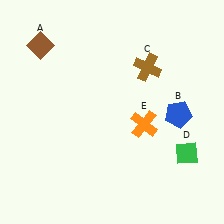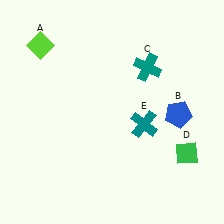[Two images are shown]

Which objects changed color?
A changed from brown to lime. C changed from brown to teal. E changed from orange to teal.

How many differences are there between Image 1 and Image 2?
There are 3 differences between the two images.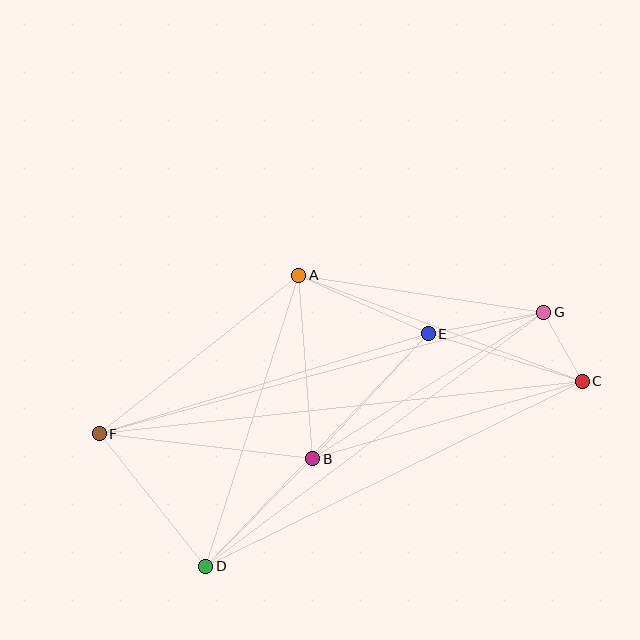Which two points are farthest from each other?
Points C and F are farthest from each other.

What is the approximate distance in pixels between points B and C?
The distance between B and C is approximately 281 pixels.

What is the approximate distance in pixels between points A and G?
The distance between A and G is approximately 248 pixels.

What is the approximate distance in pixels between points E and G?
The distance between E and G is approximately 118 pixels.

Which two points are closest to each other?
Points C and G are closest to each other.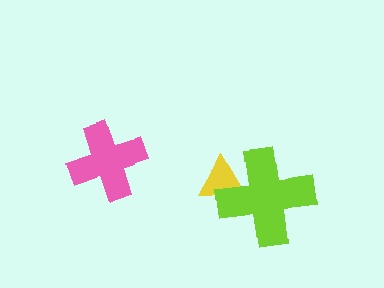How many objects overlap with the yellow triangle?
1 object overlaps with the yellow triangle.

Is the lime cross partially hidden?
No, no other shape covers it.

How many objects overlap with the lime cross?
1 object overlaps with the lime cross.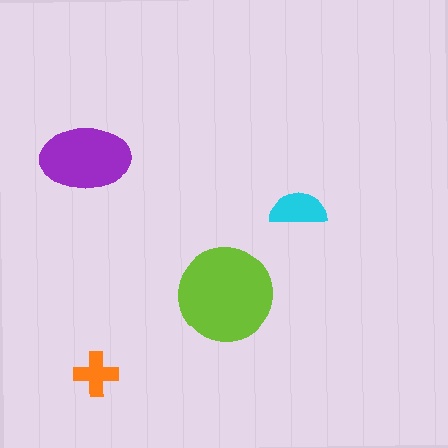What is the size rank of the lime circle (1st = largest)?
1st.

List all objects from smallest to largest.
The orange cross, the cyan semicircle, the purple ellipse, the lime circle.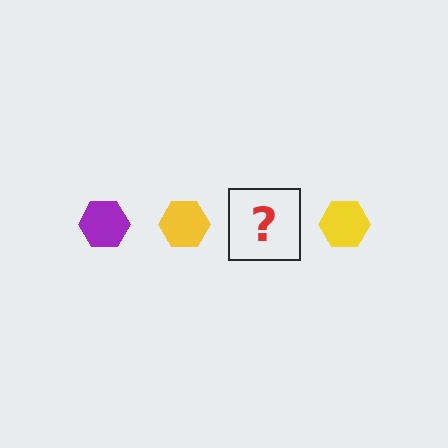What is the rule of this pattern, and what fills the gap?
The rule is that the pattern cycles through purple, yellow hexagons. The gap should be filled with a purple hexagon.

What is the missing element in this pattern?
The missing element is a purple hexagon.